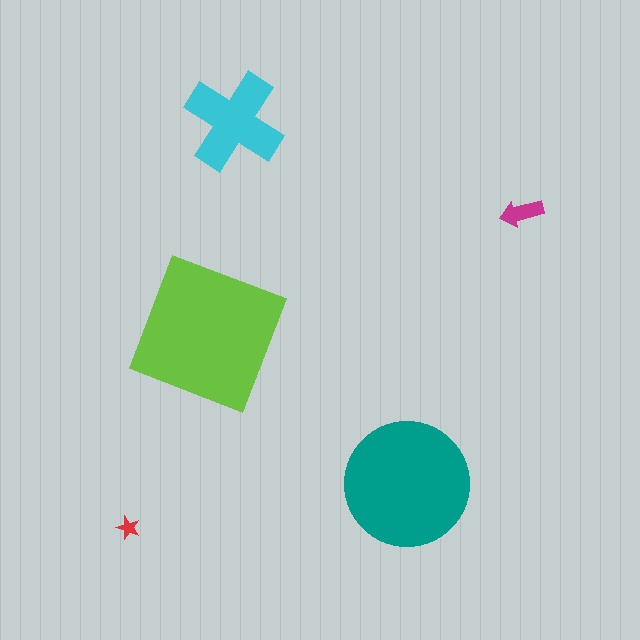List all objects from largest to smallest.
The lime square, the teal circle, the cyan cross, the magenta arrow, the red star.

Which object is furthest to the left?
The red star is leftmost.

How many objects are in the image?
There are 5 objects in the image.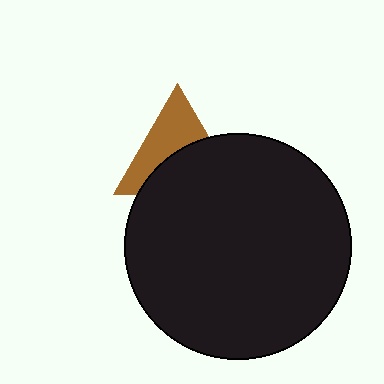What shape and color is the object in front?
The object in front is a black circle.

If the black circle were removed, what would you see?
You would see the complete brown triangle.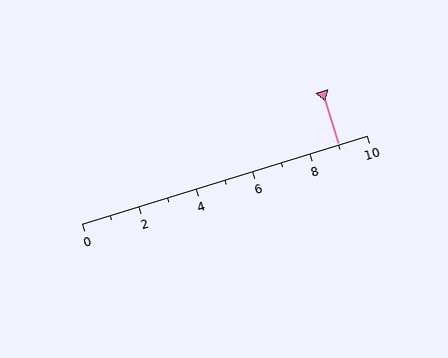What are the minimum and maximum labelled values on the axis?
The axis runs from 0 to 10.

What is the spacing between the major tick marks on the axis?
The major ticks are spaced 2 apart.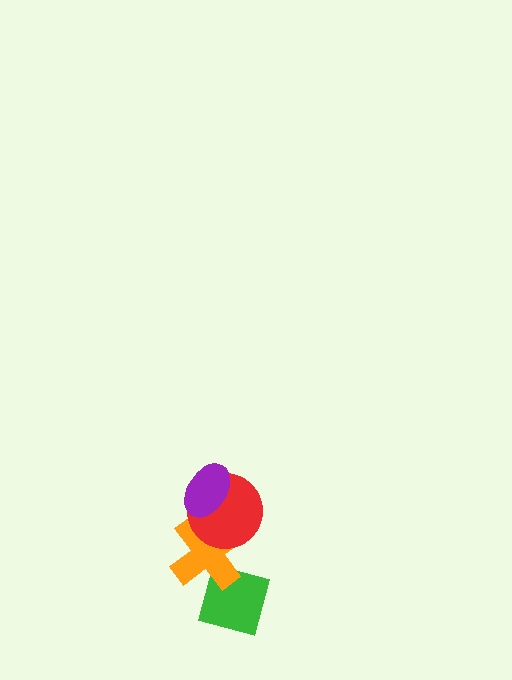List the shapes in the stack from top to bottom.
From top to bottom: the purple ellipse, the red circle, the orange cross, the green square.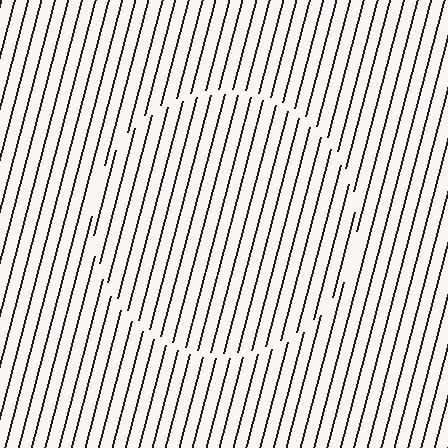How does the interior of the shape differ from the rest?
The interior of the shape contains the same grating, shifted by half a period — the contour is defined by the phase discontinuity where line-ends from the inner and outer gratings abut.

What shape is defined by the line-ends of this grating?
An illusory circle. The interior of the shape contains the same grating, shifted by half a period — the contour is defined by the phase discontinuity where line-ends from the inner and outer gratings abut.